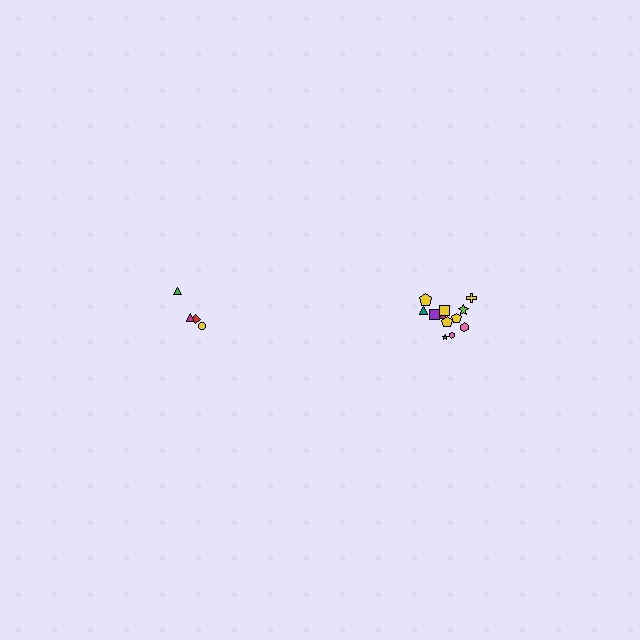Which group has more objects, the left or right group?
The right group.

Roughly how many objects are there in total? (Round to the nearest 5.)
Roughly 15 objects in total.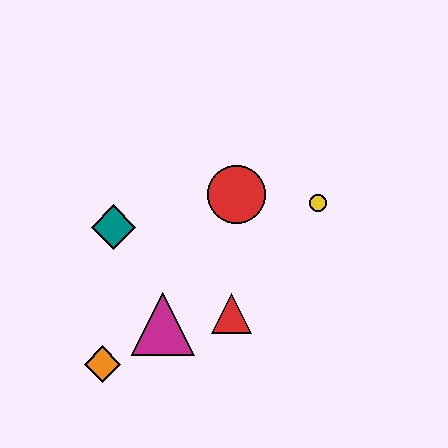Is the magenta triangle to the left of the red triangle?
Yes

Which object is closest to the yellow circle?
The red circle is closest to the yellow circle.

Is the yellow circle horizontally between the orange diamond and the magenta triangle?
No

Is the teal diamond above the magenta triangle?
Yes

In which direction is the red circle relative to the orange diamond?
The red circle is above the orange diamond.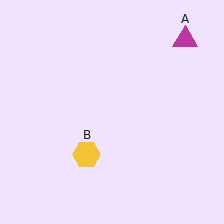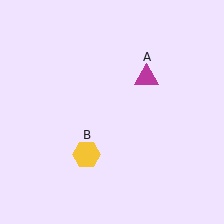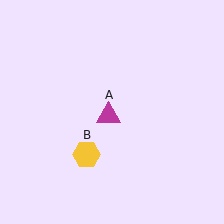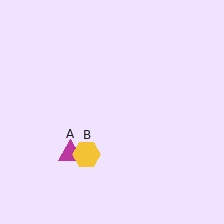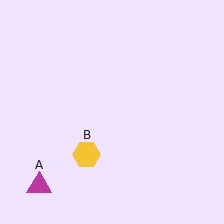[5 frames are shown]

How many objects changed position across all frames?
1 object changed position: magenta triangle (object A).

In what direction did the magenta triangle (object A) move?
The magenta triangle (object A) moved down and to the left.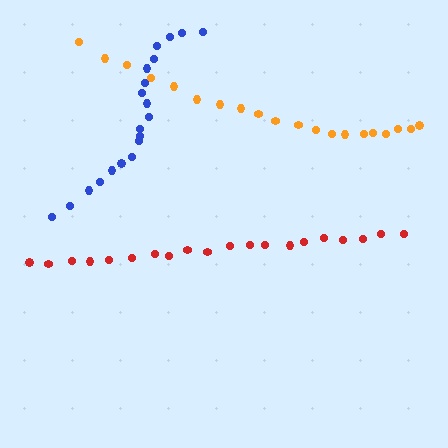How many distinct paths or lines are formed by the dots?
There are 3 distinct paths.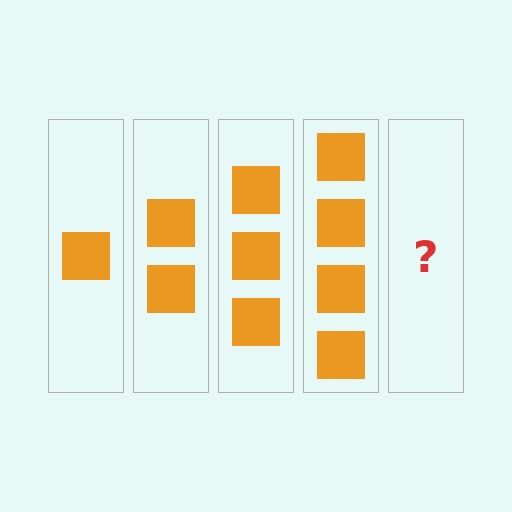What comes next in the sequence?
The next element should be 5 squares.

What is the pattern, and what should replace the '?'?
The pattern is that each step adds one more square. The '?' should be 5 squares.